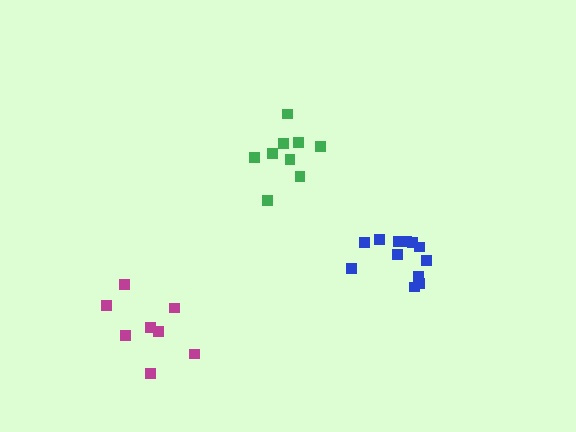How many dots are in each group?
Group 1: 12 dots, Group 2: 9 dots, Group 3: 8 dots (29 total).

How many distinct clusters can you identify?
There are 3 distinct clusters.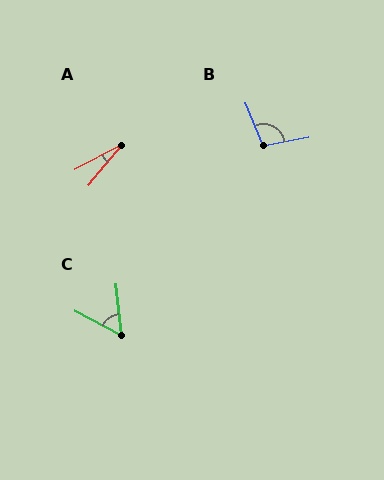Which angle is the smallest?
A, at approximately 23 degrees.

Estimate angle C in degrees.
Approximately 56 degrees.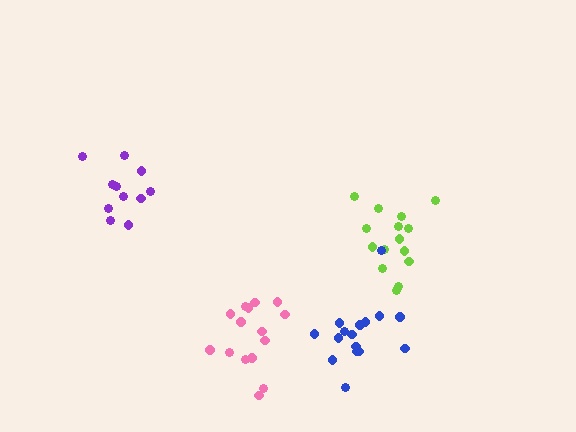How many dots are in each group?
Group 1: 15 dots, Group 2: 16 dots, Group 3: 15 dots, Group 4: 11 dots (57 total).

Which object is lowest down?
The pink cluster is bottommost.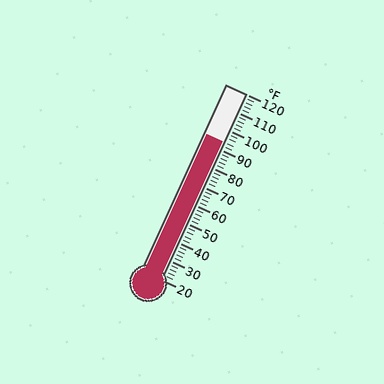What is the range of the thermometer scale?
The thermometer scale ranges from 20°F to 120°F.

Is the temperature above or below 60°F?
The temperature is above 60°F.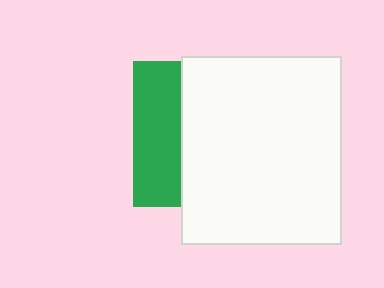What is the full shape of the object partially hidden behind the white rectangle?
The partially hidden object is a green square.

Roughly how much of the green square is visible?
A small part of it is visible (roughly 33%).